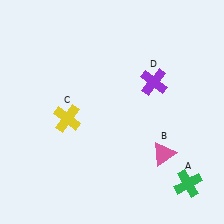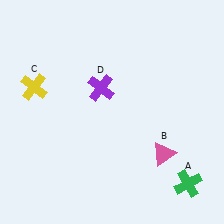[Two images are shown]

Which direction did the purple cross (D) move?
The purple cross (D) moved left.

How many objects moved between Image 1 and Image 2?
2 objects moved between the two images.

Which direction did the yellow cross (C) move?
The yellow cross (C) moved left.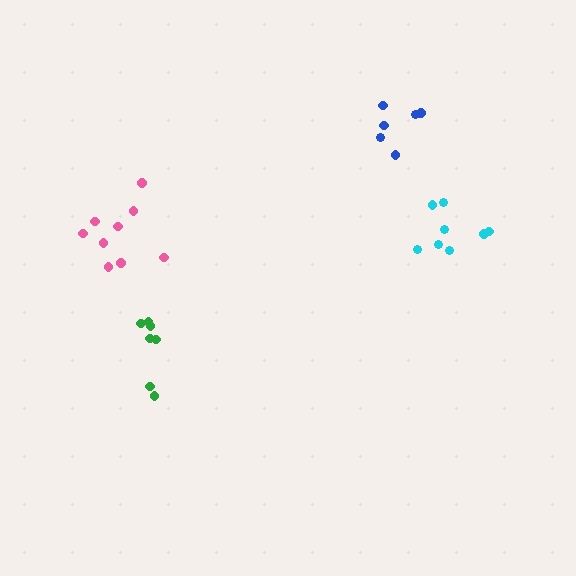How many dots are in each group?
Group 1: 8 dots, Group 2: 7 dots, Group 3: 9 dots, Group 4: 6 dots (30 total).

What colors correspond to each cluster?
The clusters are colored: cyan, green, pink, blue.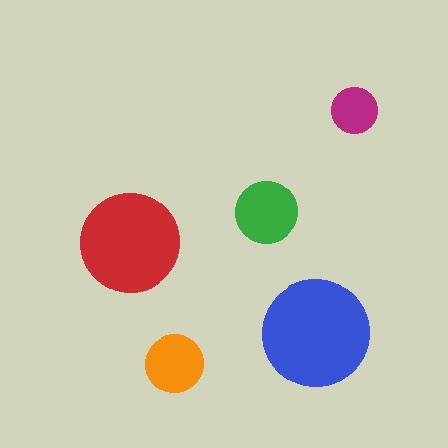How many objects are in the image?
There are 5 objects in the image.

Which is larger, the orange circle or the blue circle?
The blue one.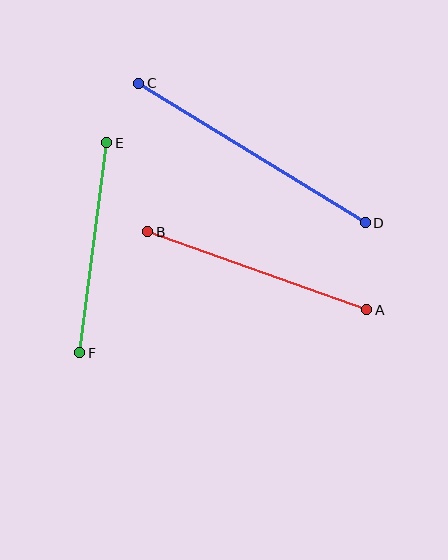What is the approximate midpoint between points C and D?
The midpoint is at approximately (252, 153) pixels.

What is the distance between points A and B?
The distance is approximately 232 pixels.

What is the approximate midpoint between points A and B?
The midpoint is at approximately (257, 271) pixels.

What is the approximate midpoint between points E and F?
The midpoint is at approximately (93, 248) pixels.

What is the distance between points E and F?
The distance is approximately 212 pixels.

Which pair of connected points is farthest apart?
Points C and D are farthest apart.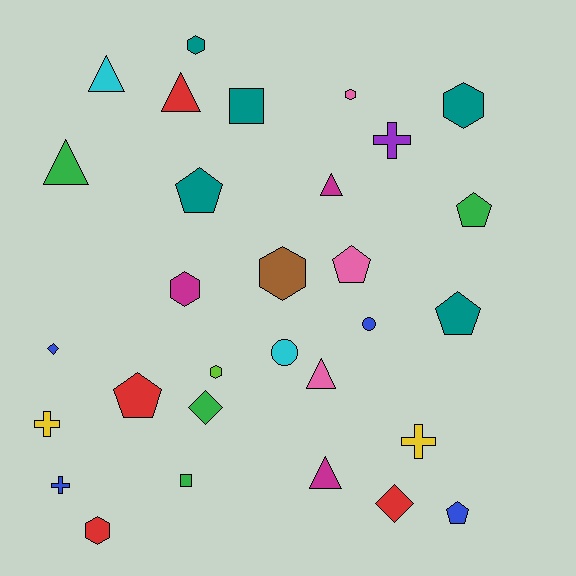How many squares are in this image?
There are 2 squares.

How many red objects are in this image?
There are 4 red objects.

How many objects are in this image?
There are 30 objects.